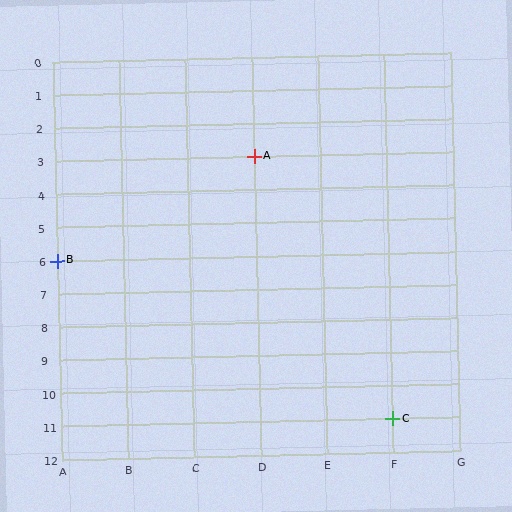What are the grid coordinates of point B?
Point B is at grid coordinates (A, 6).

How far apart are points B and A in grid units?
Points B and A are 3 columns and 3 rows apart (about 4.2 grid units diagonally).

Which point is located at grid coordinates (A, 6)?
Point B is at (A, 6).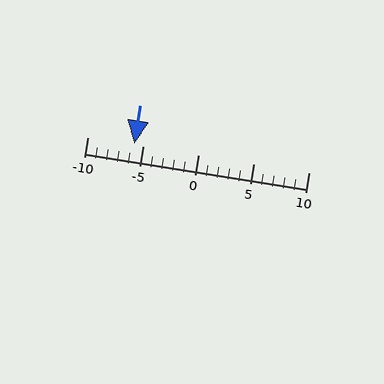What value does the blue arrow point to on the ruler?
The blue arrow points to approximately -6.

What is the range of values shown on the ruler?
The ruler shows values from -10 to 10.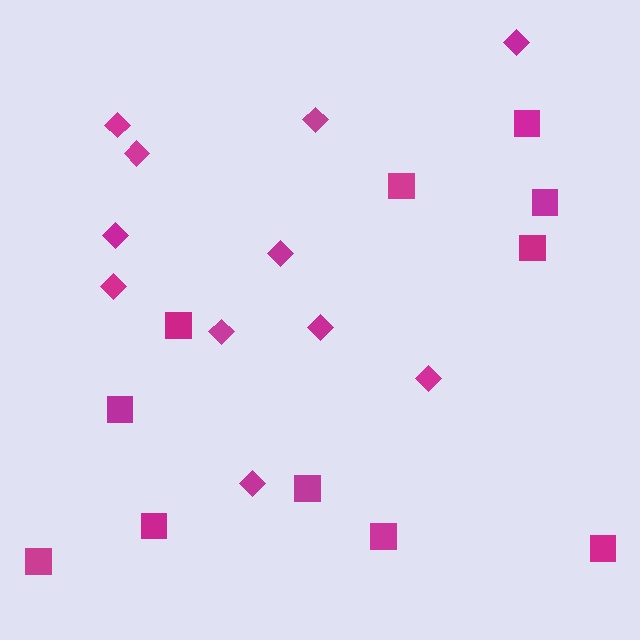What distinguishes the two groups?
There are 2 groups: one group of diamonds (11) and one group of squares (11).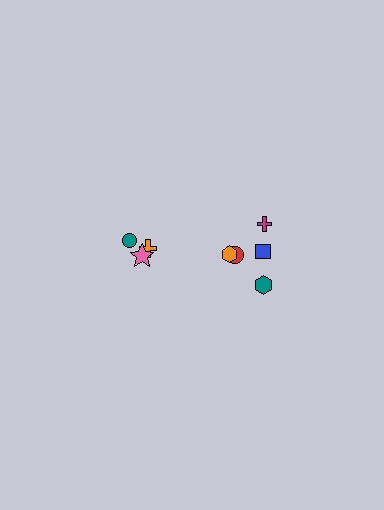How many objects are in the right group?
There are 5 objects.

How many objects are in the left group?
There are 3 objects.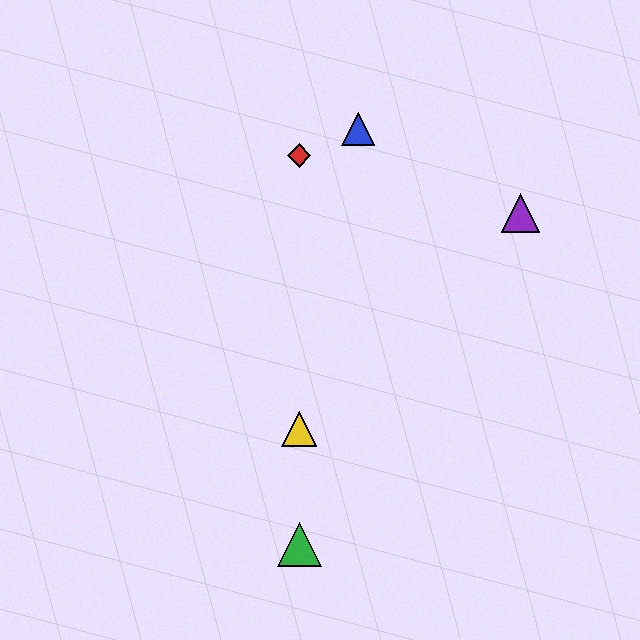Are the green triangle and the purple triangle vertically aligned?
No, the green triangle is at x≈299 and the purple triangle is at x≈521.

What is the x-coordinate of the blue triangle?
The blue triangle is at x≈358.